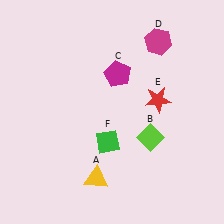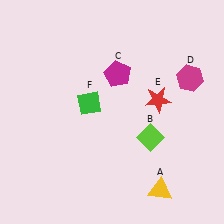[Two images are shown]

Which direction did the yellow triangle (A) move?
The yellow triangle (A) moved right.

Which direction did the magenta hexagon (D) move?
The magenta hexagon (D) moved down.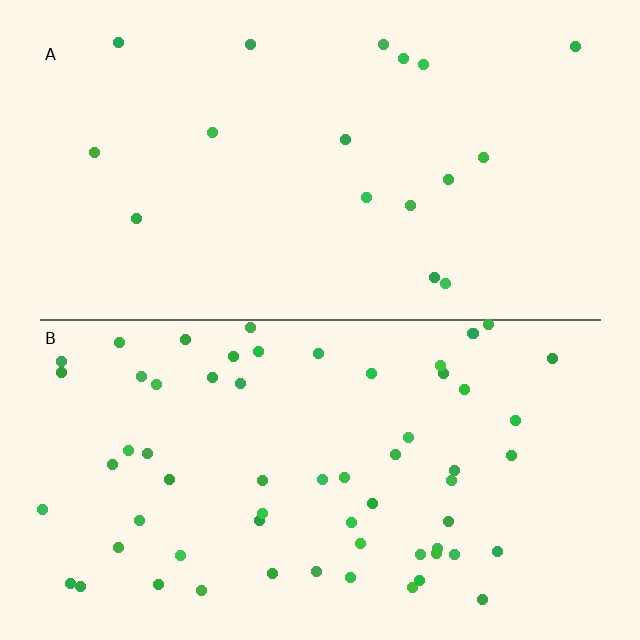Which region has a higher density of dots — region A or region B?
B (the bottom).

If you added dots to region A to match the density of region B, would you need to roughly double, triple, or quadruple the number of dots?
Approximately quadruple.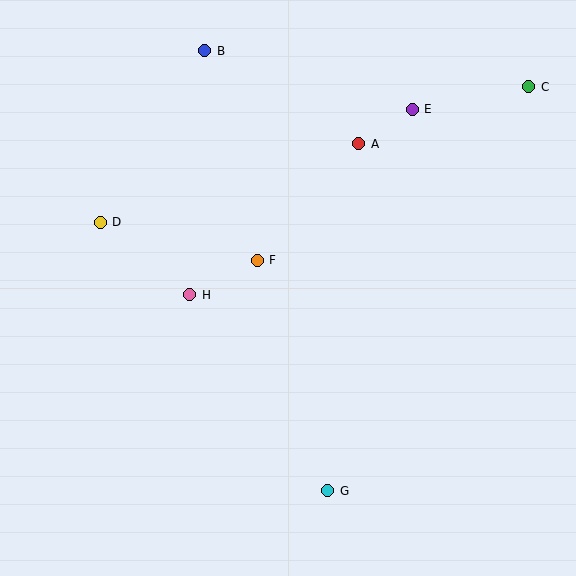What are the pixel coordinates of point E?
Point E is at (412, 109).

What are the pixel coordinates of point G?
Point G is at (328, 491).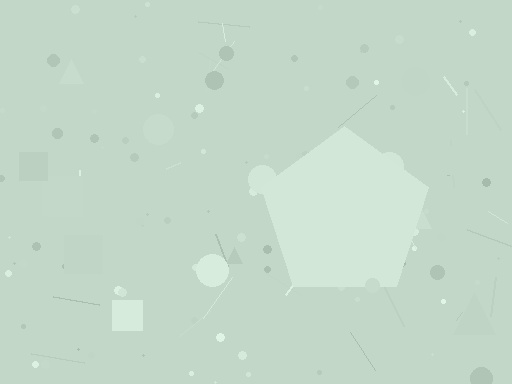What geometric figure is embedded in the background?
A pentagon is embedded in the background.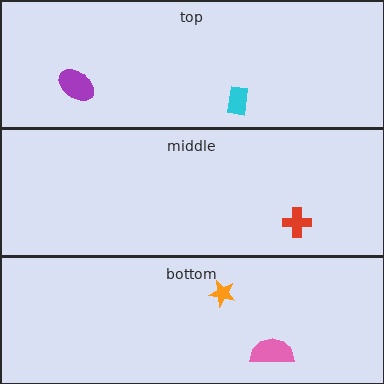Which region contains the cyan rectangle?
The top region.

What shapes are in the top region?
The cyan rectangle, the purple ellipse.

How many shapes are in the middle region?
1.